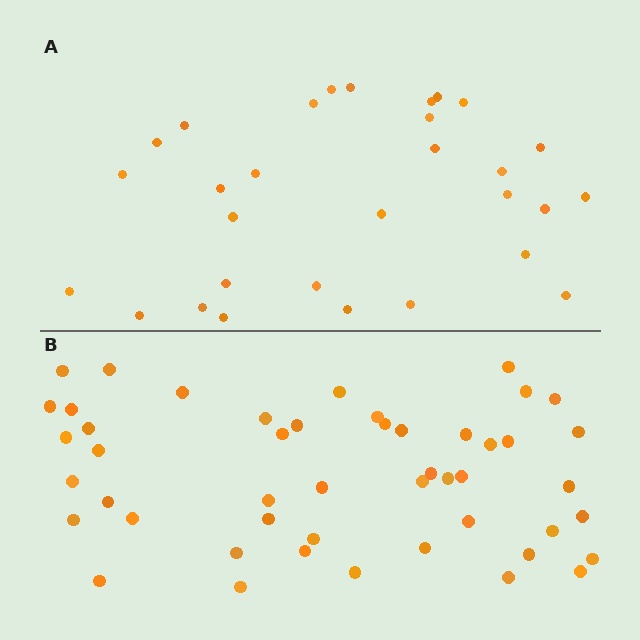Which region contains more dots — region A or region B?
Region B (the bottom region) has more dots.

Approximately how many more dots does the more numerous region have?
Region B has approximately 20 more dots than region A.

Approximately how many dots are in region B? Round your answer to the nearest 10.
About 50 dots. (The exact count is 48, which rounds to 50.)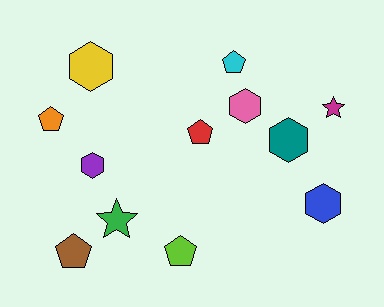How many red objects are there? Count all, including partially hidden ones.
There is 1 red object.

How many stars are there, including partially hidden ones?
There are 2 stars.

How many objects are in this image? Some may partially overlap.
There are 12 objects.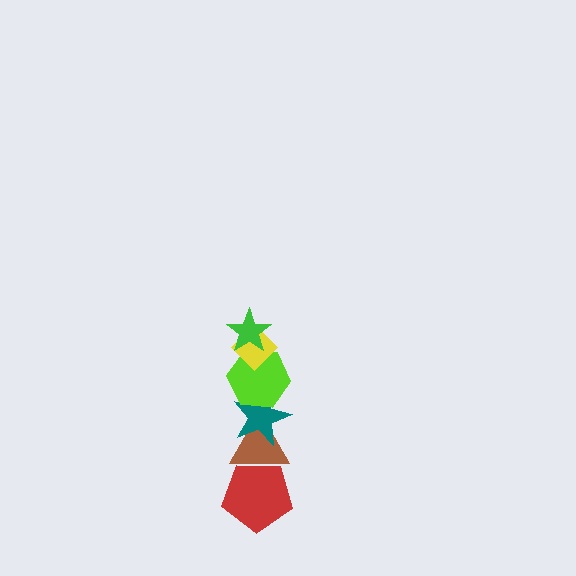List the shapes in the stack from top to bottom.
From top to bottom: the green star, the yellow diamond, the lime hexagon, the teal star, the brown triangle, the red pentagon.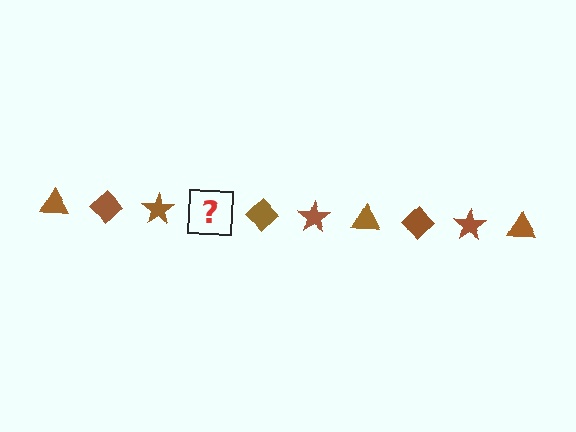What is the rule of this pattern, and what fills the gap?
The rule is that the pattern cycles through triangle, diamond, star shapes in brown. The gap should be filled with a brown triangle.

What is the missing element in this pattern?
The missing element is a brown triangle.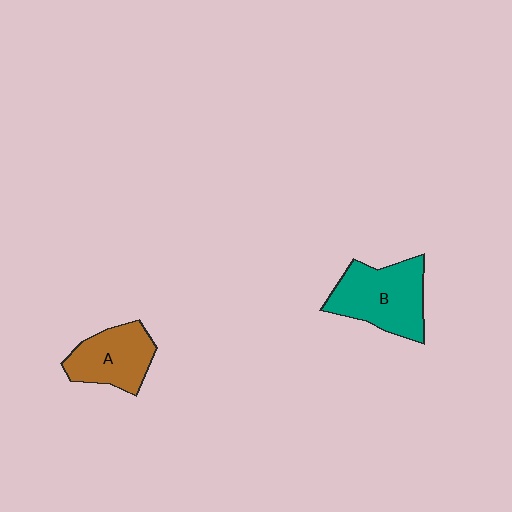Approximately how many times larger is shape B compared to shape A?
Approximately 1.3 times.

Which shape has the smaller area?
Shape A (brown).